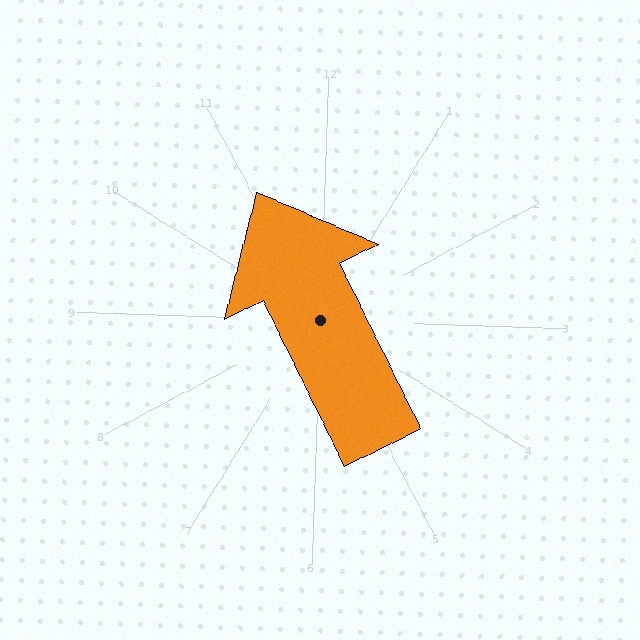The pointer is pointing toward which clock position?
Roughly 11 o'clock.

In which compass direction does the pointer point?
Northwest.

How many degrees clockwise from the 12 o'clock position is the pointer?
Approximately 332 degrees.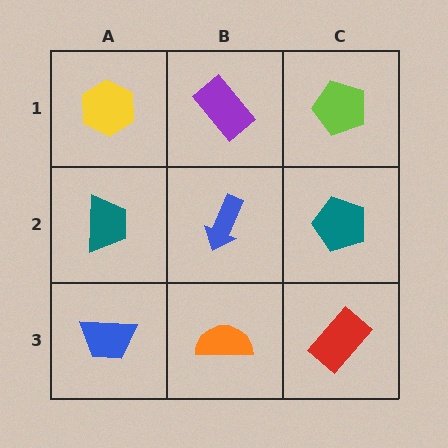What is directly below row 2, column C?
A red rectangle.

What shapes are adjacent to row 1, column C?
A teal pentagon (row 2, column C), a purple rectangle (row 1, column B).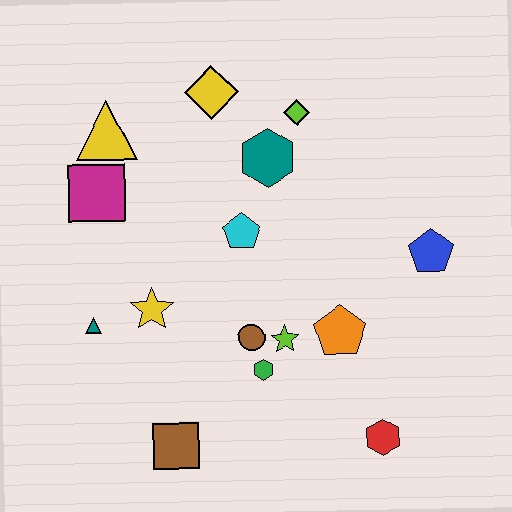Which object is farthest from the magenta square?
The red hexagon is farthest from the magenta square.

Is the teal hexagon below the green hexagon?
No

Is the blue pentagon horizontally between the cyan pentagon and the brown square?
No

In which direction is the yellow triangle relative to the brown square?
The yellow triangle is above the brown square.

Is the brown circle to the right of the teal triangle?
Yes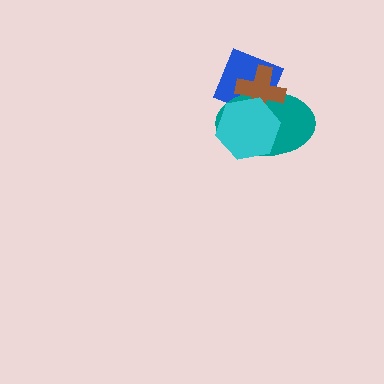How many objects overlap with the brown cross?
3 objects overlap with the brown cross.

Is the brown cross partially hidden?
Yes, it is partially covered by another shape.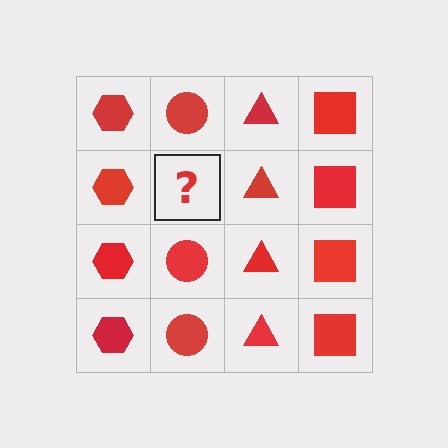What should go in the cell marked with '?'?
The missing cell should contain a red circle.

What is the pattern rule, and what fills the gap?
The rule is that each column has a consistent shape. The gap should be filled with a red circle.